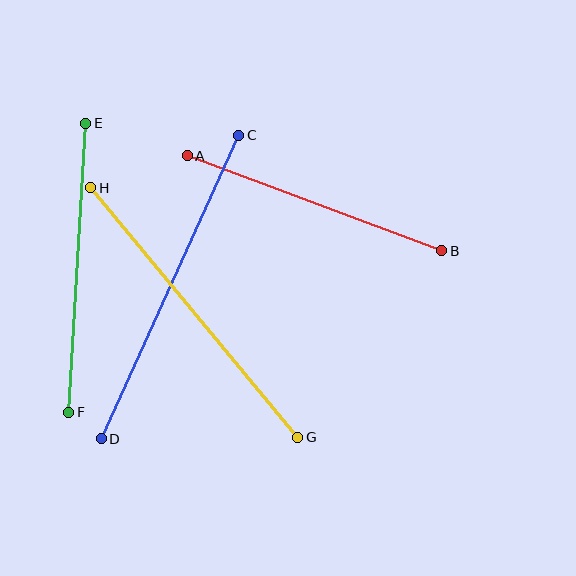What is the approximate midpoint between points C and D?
The midpoint is at approximately (170, 287) pixels.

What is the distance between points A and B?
The distance is approximately 272 pixels.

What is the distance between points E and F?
The distance is approximately 290 pixels.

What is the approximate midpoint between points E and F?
The midpoint is at approximately (77, 268) pixels.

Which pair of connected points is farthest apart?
Points C and D are farthest apart.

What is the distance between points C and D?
The distance is approximately 333 pixels.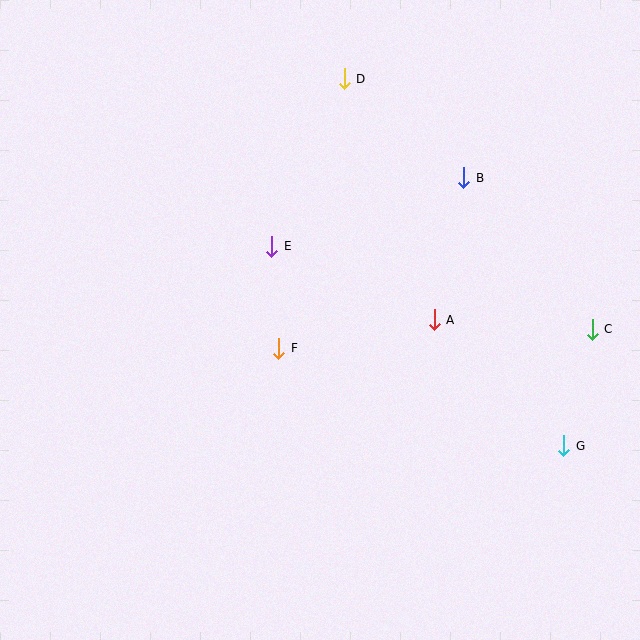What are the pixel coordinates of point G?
Point G is at (564, 446).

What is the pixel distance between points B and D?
The distance between B and D is 156 pixels.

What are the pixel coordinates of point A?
Point A is at (434, 320).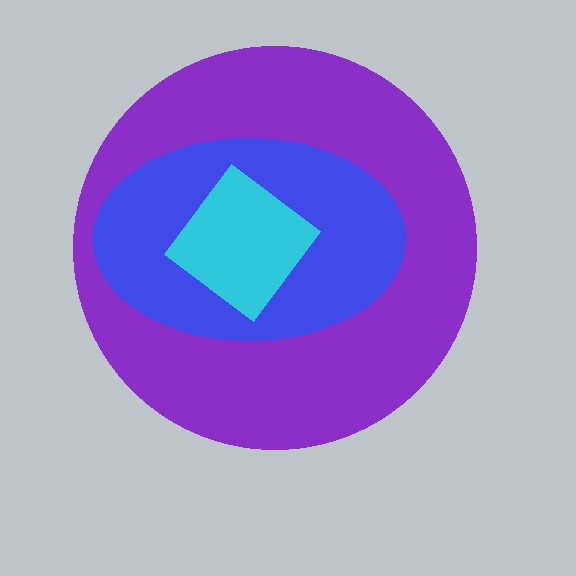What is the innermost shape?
The cyan diamond.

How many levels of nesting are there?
3.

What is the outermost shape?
The purple circle.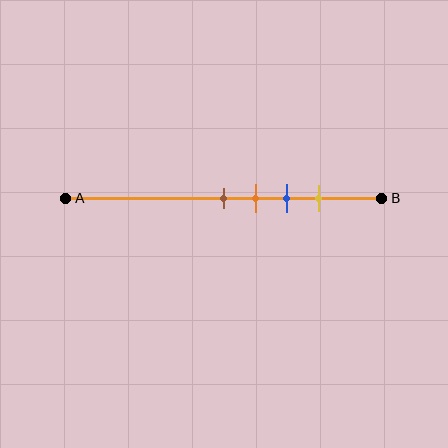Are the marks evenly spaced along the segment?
Yes, the marks are approximately evenly spaced.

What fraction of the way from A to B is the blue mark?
The blue mark is approximately 70% (0.7) of the way from A to B.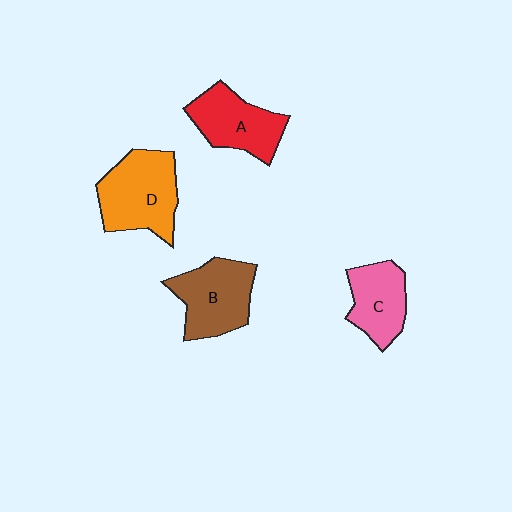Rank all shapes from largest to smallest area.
From largest to smallest: D (orange), B (brown), A (red), C (pink).